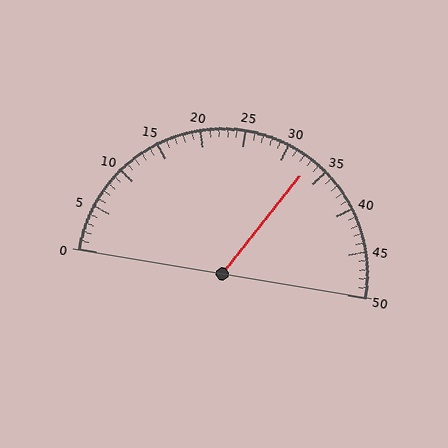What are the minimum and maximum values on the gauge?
The gauge ranges from 0 to 50.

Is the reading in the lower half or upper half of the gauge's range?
The reading is in the upper half of the range (0 to 50).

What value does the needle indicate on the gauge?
The needle indicates approximately 33.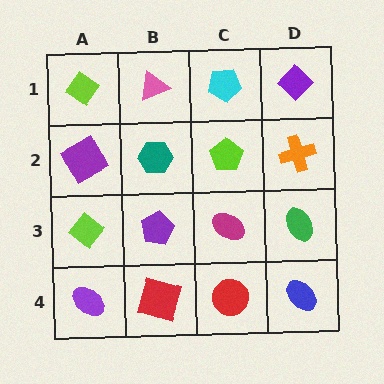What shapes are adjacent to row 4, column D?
A green ellipse (row 3, column D), a red circle (row 4, column C).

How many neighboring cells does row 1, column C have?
3.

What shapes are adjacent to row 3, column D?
An orange cross (row 2, column D), a blue ellipse (row 4, column D), a magenta ellipse (row 3, column C).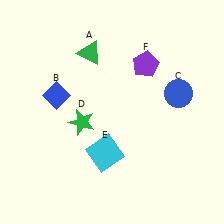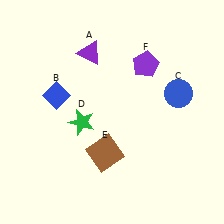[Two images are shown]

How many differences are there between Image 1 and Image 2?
There are 2 differences between the two images.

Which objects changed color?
A changed from green to purple. E changed from cyan to brown.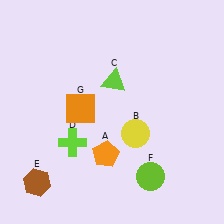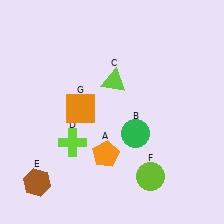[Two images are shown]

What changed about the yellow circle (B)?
In Image 1, B is yellow. In Image 2, it changed to green.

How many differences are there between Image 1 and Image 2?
There is 1 difference between the two images.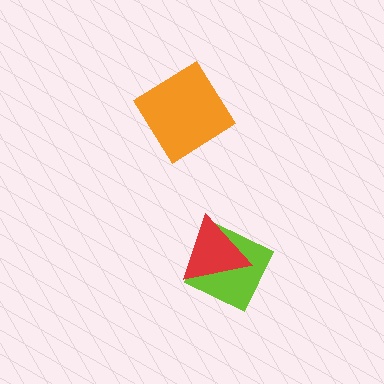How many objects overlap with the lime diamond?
1 object overlaps with the lime diamond.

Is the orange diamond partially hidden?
No, no other shape covers it.